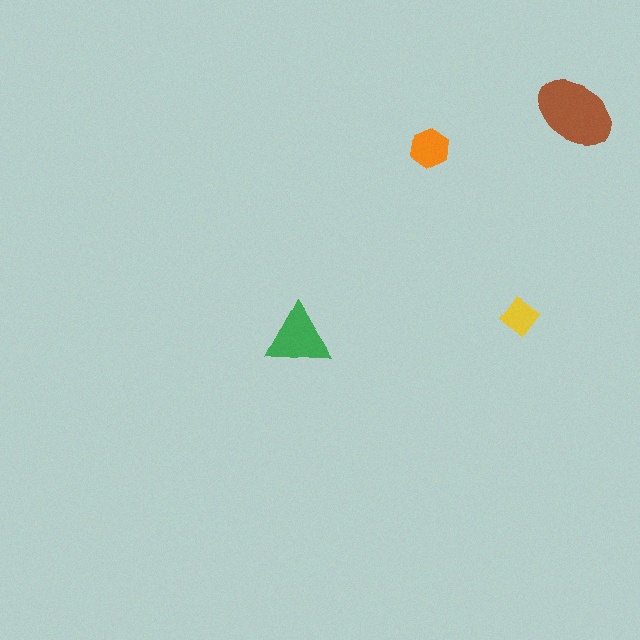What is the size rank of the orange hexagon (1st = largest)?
3rd.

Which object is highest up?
The brown ellipse is topmost.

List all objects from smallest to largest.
The yellow diamond, the orange hexagon, the green triangle, the brown ellipse.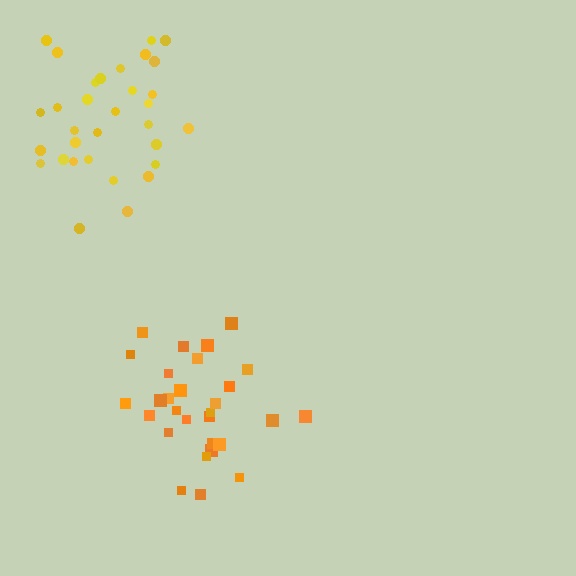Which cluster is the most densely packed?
Yellow.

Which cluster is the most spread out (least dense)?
Orange.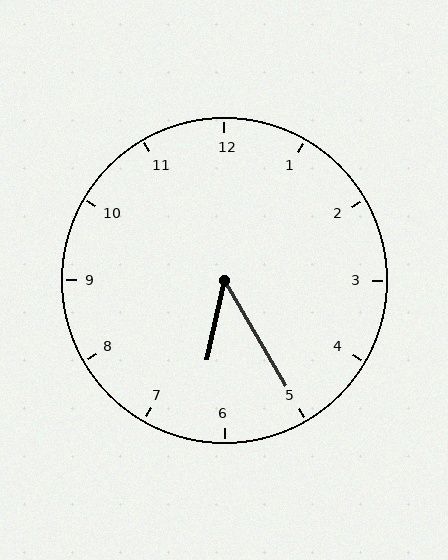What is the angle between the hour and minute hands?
Approximately 42 degrees.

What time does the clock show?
6:25.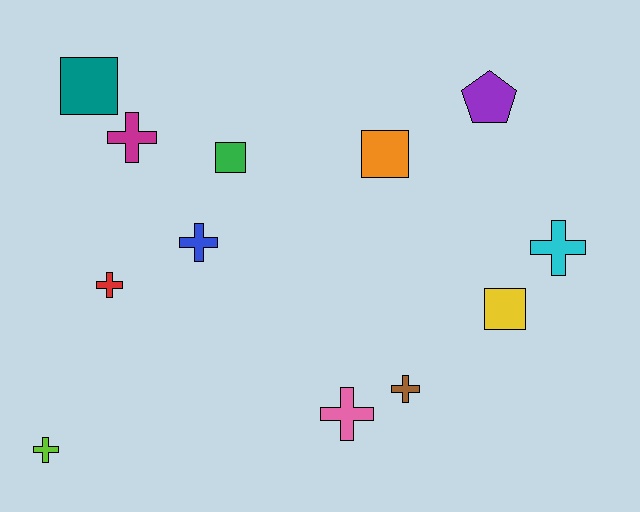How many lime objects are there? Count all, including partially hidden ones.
There is 1 lime object.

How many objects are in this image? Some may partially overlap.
There are 12 objects.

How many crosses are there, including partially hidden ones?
There are 7 crosses.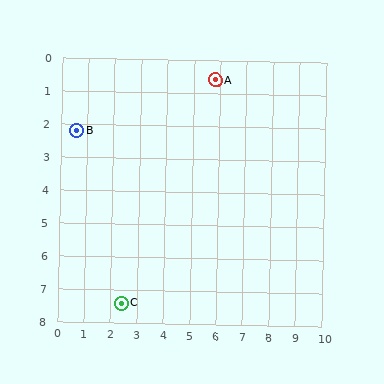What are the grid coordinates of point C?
Point C is at approximately (2.4, 7.4).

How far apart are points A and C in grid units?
Points A and C are about 7.6 grid units apart.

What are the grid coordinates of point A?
Point A is at approximately (5.8, 0.6).